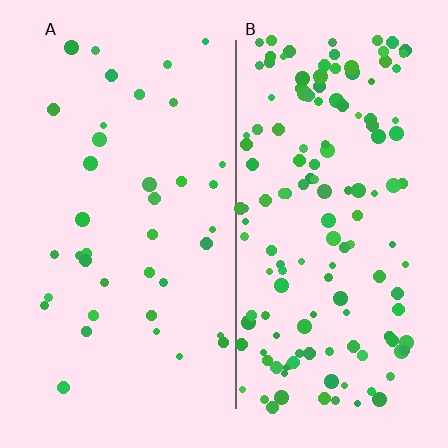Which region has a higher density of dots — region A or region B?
B (the right).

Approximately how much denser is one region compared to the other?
Approximately 3.7× — region B over region A.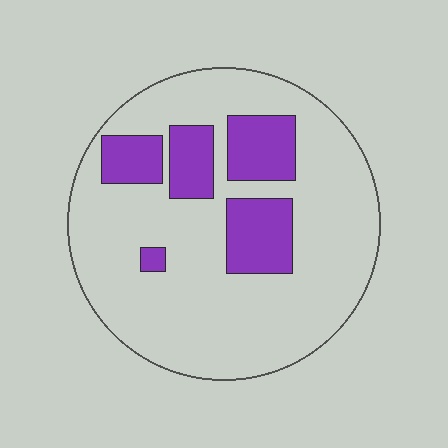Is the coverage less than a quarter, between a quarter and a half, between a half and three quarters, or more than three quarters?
Less than a quarter.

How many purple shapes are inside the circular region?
5.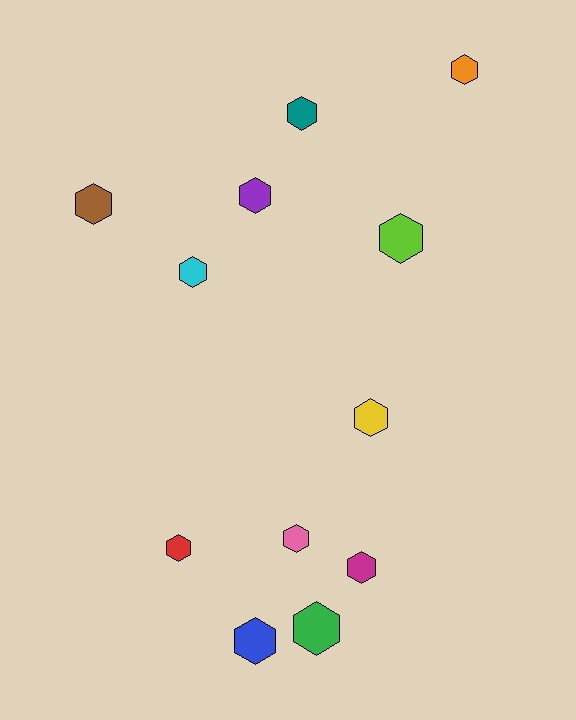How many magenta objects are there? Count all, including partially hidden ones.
There is 1 magenta object.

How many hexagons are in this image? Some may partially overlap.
There are 12 hexagons.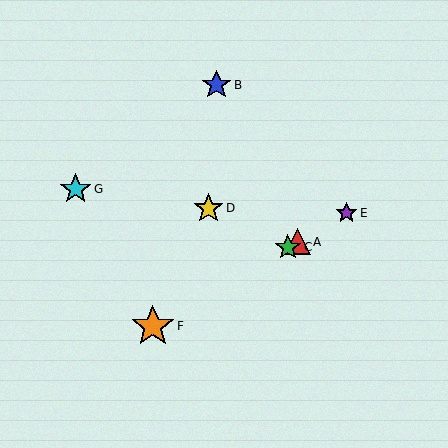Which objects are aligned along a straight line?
Objects A, C, E, F are aligned along a straight line.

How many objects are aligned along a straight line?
4 objects (A, C, E, F) are aligned along a straight line.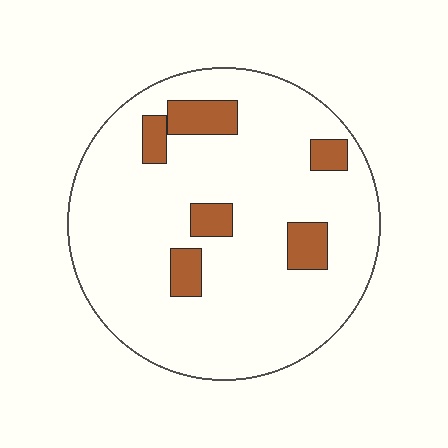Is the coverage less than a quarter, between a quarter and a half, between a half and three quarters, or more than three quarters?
Less than a quarter.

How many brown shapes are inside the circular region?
6.